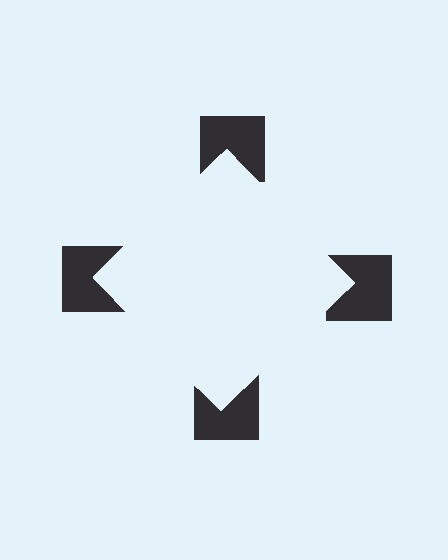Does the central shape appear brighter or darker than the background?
It typically appears slightly brighter than the background, even though no actual brightness change is drawn.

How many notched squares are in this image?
There are 4 — one at each vertex of the illusory square.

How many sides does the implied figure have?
4 sides.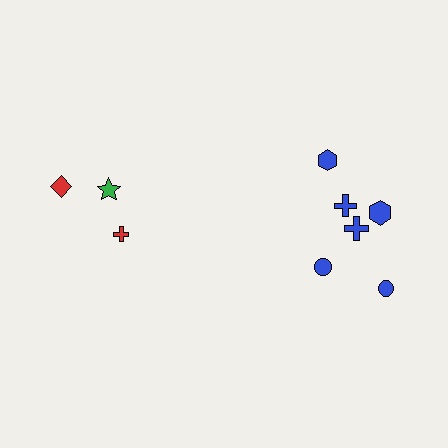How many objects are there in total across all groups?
There are 9 objects.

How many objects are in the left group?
There are 3 objects.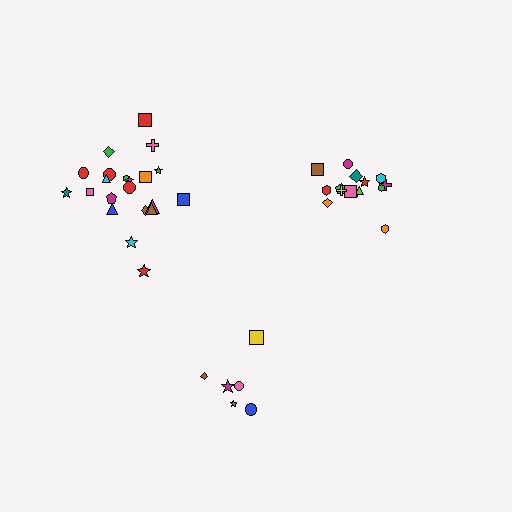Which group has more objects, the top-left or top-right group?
The top-left group.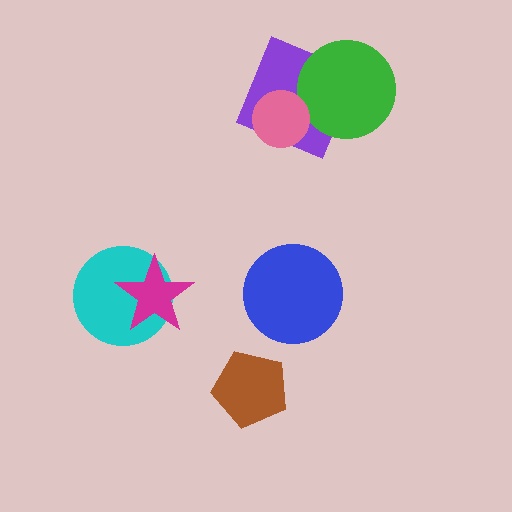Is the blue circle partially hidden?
No, no other shape covers it.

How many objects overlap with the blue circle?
0 objects overlap with the blue circle.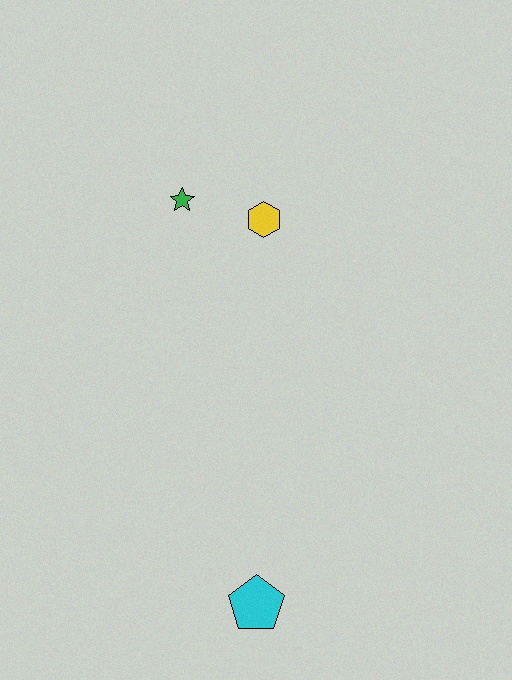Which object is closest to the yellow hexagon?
The green star is closest to the yellow hexagon.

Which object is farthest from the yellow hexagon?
The cyan pentagon is farthest from the yellow hexagon.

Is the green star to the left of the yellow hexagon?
Yes